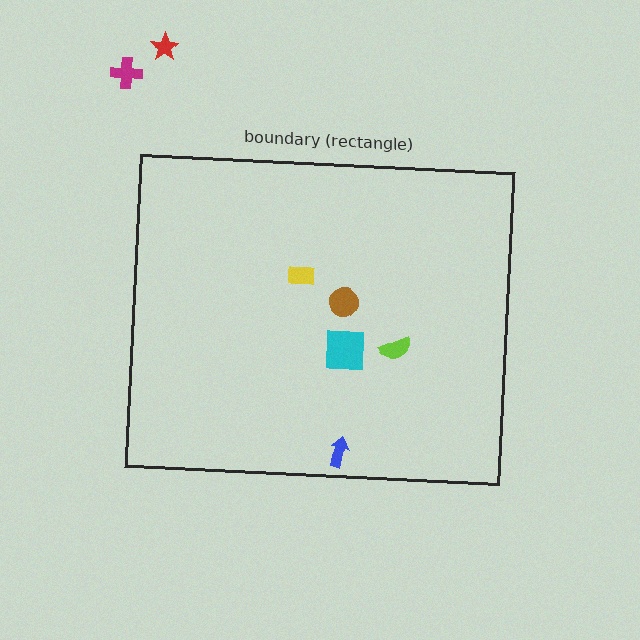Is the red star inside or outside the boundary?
Outside.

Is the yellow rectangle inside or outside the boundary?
Inside.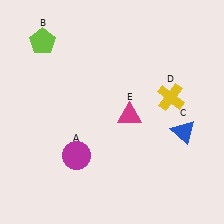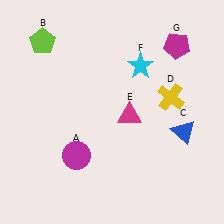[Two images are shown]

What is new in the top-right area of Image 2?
A cyan star (F) was added in the top-right area of Image 2.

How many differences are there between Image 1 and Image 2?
There are 2 differences between the two images.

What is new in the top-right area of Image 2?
A magenta pentagon (G) was added in the top-right area of Image 2.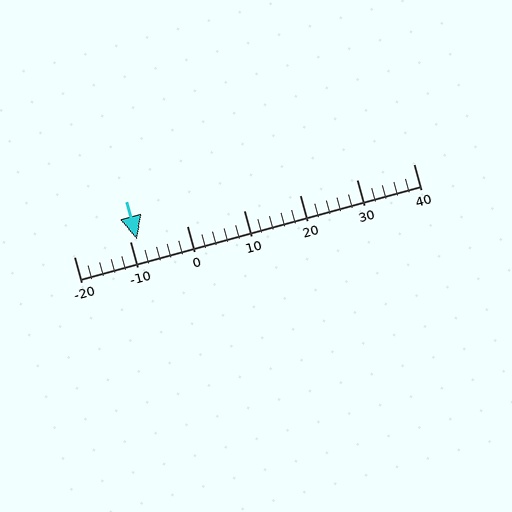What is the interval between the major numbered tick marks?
The major tick marks are spaced 10 units apart.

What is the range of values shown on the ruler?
The ruler shows values from -20 to 40.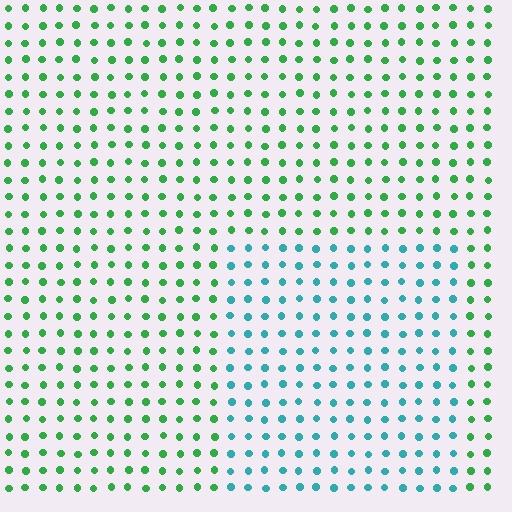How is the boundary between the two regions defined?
The boundary is defined purely by a slight shift in hue (about 51 degrees). Spacing, size, and orientation are identical on both sides.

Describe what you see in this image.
The image is filled with small green elements in a uniform arrangement. A rectangle-shaped region is visible where the elements are tinted to a slightly different hue, forming a subtle color boundary.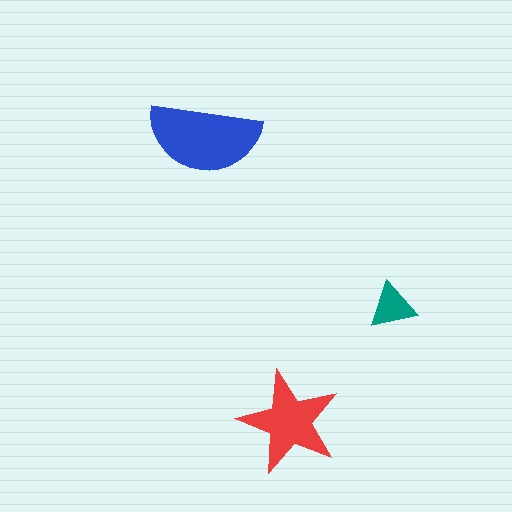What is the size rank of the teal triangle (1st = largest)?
3rd.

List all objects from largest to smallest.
The blue semicircle, the red star, the teal triangle.